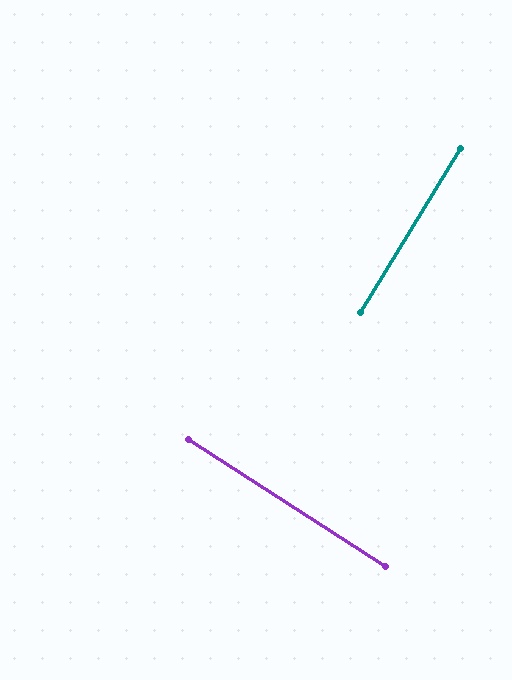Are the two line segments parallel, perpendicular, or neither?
Perpendicular — they meet at approximately 89°.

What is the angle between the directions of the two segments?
Approximately 89 degrees.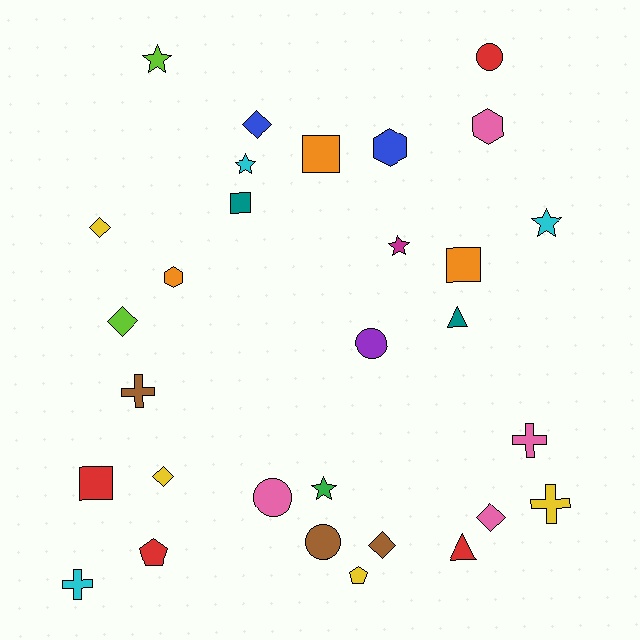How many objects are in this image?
There are 30 objects.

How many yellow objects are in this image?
There are 4 yellow objects.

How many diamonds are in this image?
There are 6 diamonds.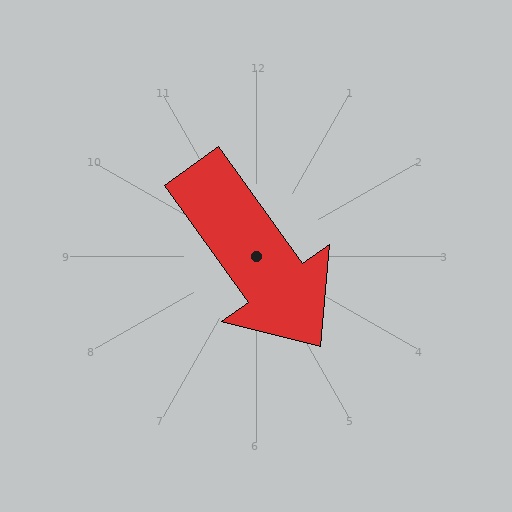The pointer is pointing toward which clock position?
Roughly 5 o'clock.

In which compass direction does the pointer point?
Southeast.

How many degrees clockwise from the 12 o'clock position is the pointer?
Approximately 144 degrees.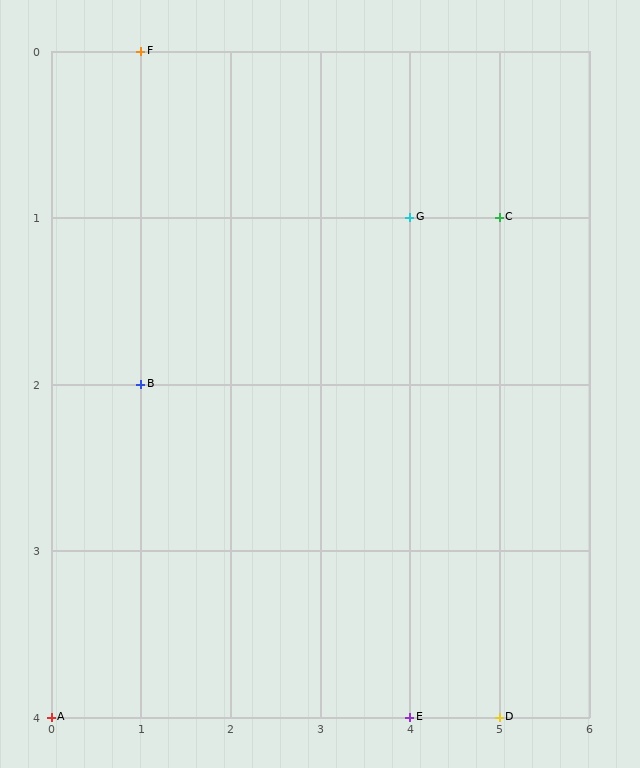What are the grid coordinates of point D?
Point D is at grid coordinates (5, 4).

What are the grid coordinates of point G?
Point G is at grid coordinates (4, 1).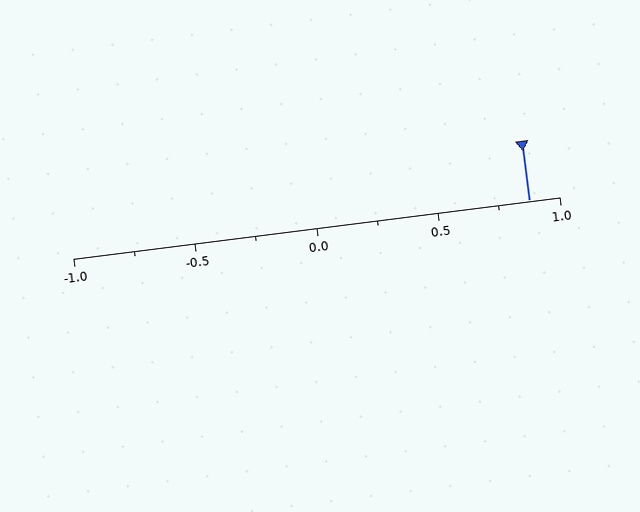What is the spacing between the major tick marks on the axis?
The major ticks are spaced 0.5 apart.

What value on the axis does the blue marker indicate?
The marker indicates approximately 0.88.